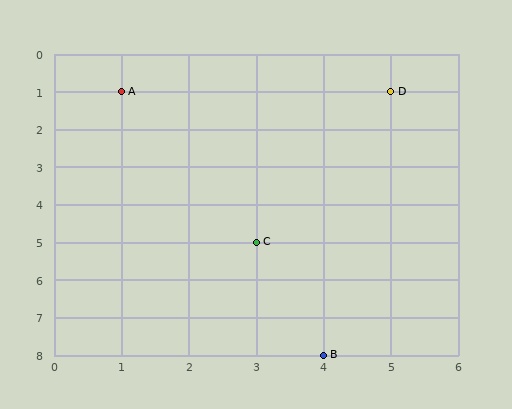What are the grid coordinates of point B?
Point B is at grid coordinates (4, 8).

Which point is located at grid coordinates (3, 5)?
Point C is at (3, 5).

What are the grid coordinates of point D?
Point D is at grid coordinates (5, 1).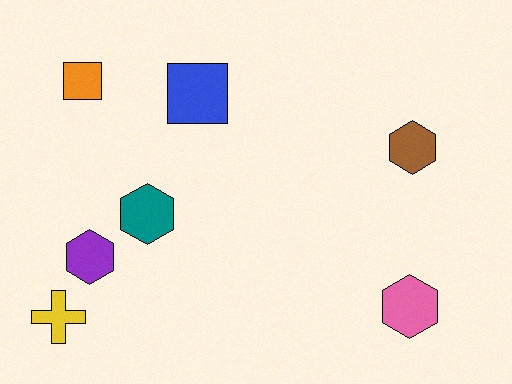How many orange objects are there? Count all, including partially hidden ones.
There is 1 orange object.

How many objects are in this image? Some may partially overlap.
There are 7 objects.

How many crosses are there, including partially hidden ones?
There is 1 cross.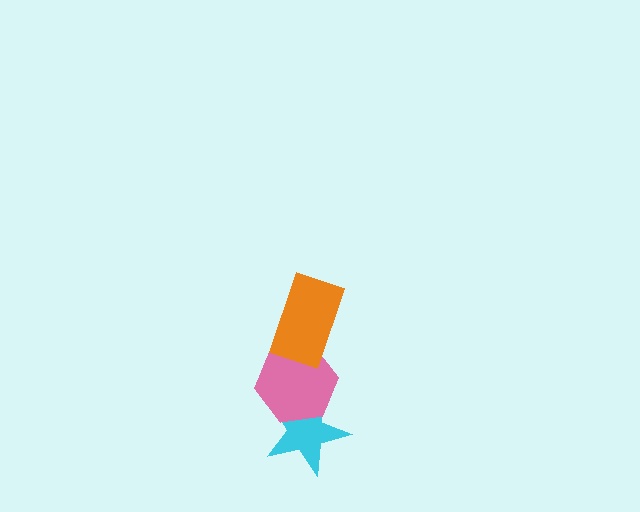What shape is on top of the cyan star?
The pink hexagon is on top of the cyan star.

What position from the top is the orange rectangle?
The orange rectangle is 1st from the top.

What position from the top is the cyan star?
The cyan star is 3rd from the top.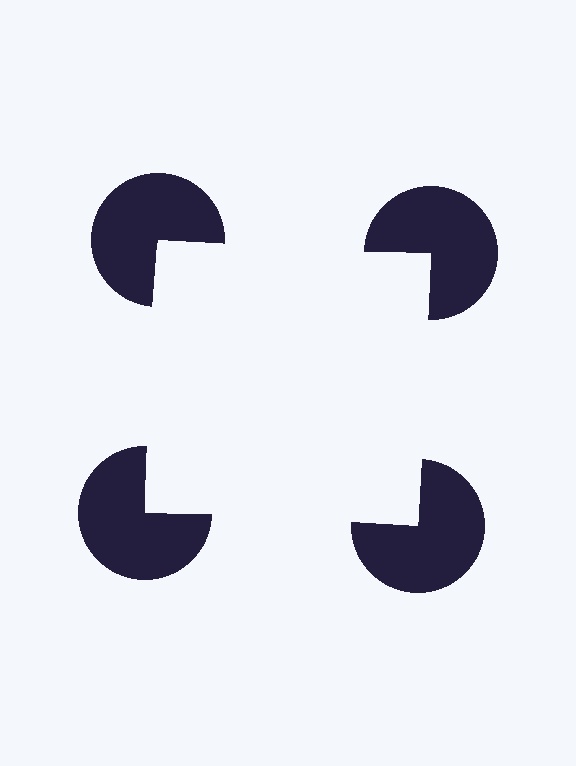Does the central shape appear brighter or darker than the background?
It typically appears slightly brighter than the background, even though no actual brightness change is drawn.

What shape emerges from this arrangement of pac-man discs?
An illusory square — its edges are inferred from the aligned wedge cuts in the pac-man discs, not physically drawn.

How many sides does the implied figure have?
4 sides.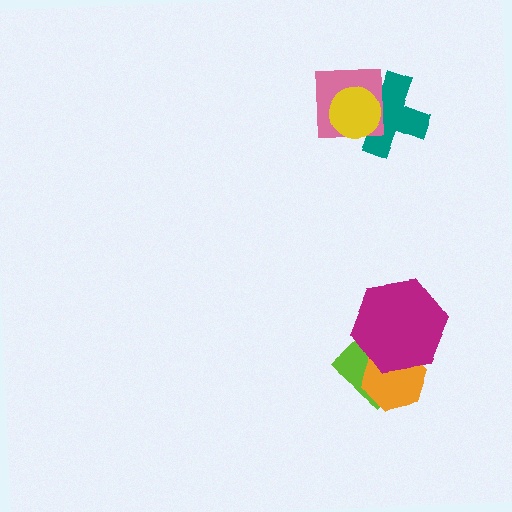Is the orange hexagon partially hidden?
Yes, it is partially covered by another shape.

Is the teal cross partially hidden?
Yes, it is partially covered by another shape.